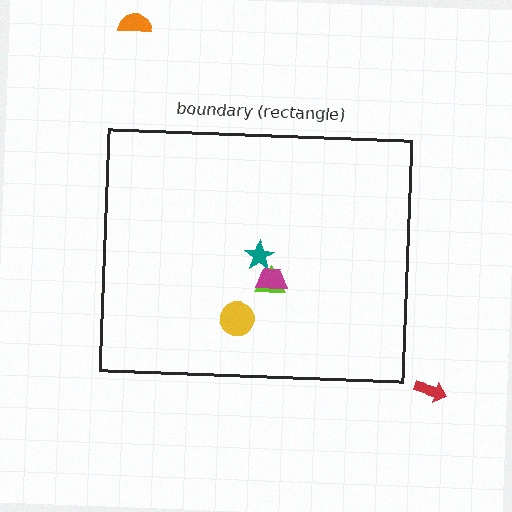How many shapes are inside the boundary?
4 inside, 2 outside.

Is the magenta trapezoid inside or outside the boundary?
Inside.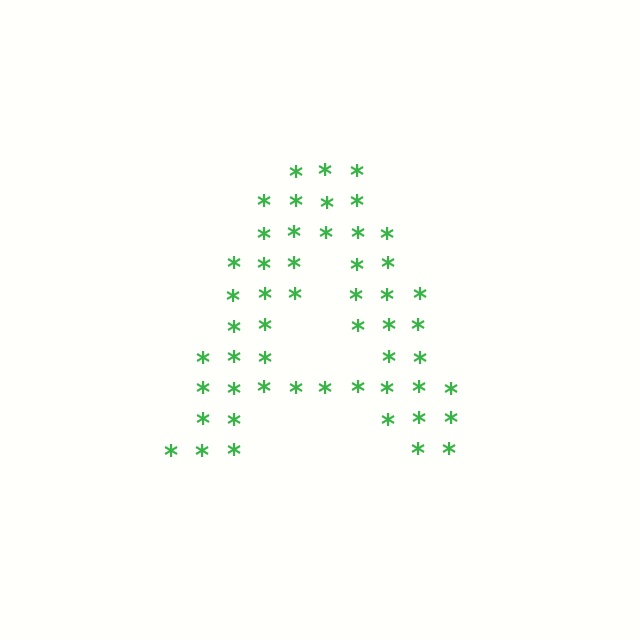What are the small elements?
The small elements are asterisks.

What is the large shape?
The large shape is the letter A.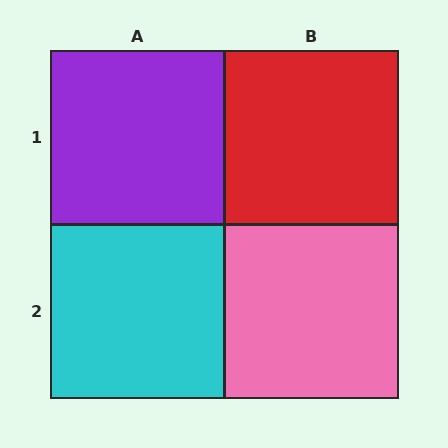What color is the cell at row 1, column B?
Red.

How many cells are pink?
1 cell is pink.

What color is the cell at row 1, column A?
Purple.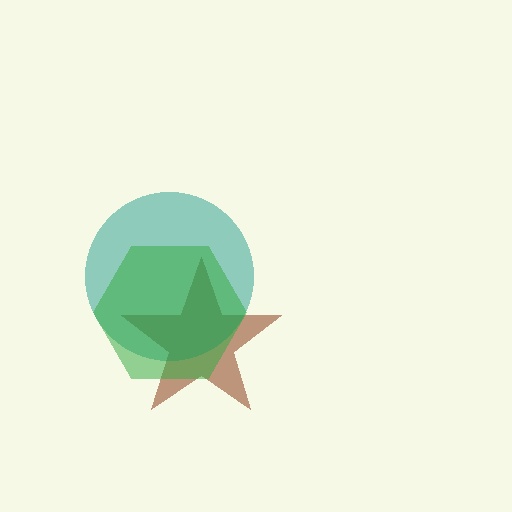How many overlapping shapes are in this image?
There are 3 overlapping shapes in the image.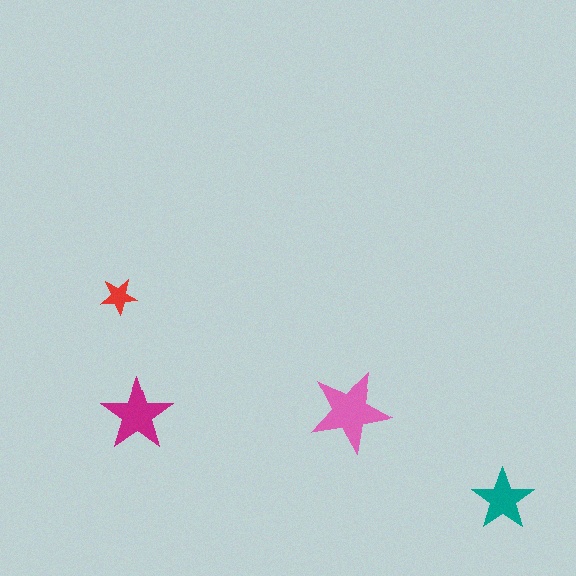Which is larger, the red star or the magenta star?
The magenta one.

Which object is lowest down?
The teal star is bottommost.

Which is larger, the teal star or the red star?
The teal one.